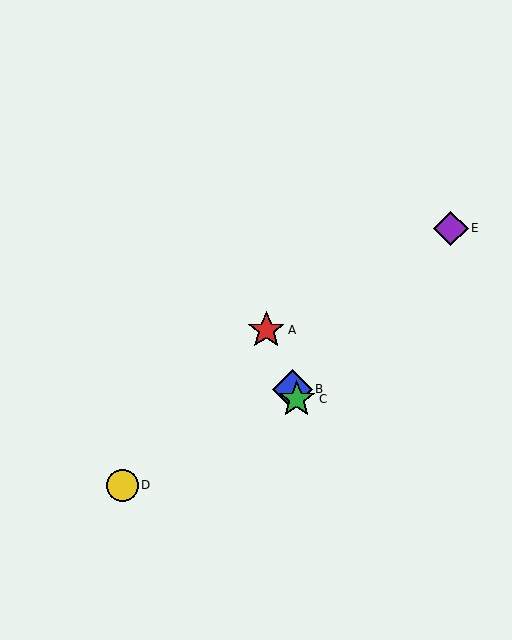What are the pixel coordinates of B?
Object B is at (292, 389).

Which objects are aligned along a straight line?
Objects A, B, C are aligned along a straight line.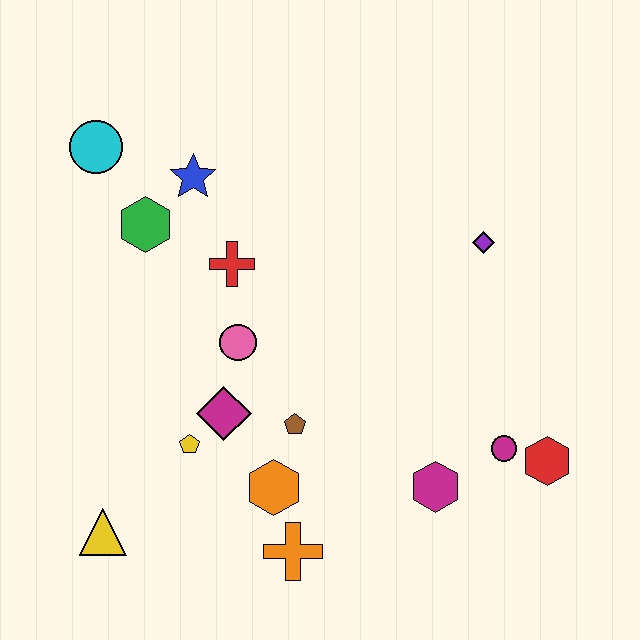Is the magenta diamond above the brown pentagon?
Yes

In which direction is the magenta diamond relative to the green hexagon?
The magenta diamond is below the green hexagon.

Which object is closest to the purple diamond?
The magenta circle is closest to the purple diamond.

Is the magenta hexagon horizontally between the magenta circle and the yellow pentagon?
Yes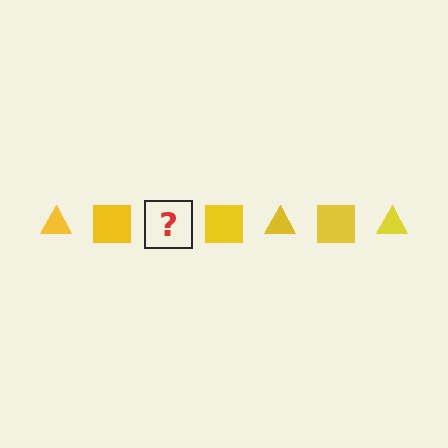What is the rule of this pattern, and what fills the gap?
The rule is that the pattern cycles through triangle, square shapes in yellow. The gap should be filled with a yellow triangle.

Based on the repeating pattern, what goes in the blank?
The blank should be a yellow triangle.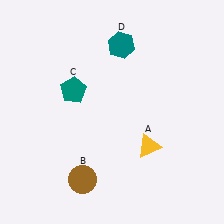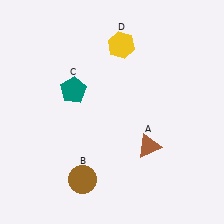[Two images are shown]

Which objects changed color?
A changed from yellow to brown. D changed from teal to yellow.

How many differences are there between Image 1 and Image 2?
There are 2 differences between the two images.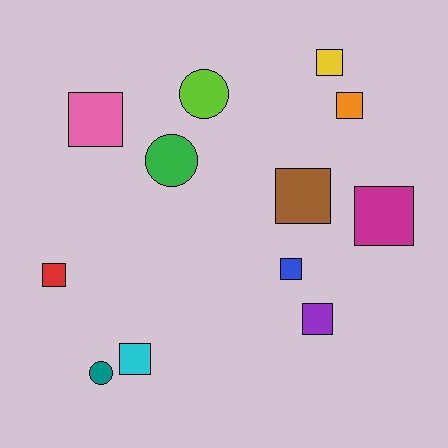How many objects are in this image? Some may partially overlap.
There are 12 objects.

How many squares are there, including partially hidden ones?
There are 9 squares.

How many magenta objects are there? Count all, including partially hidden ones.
There is 1 magenta object.